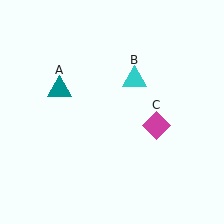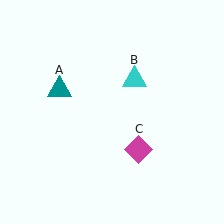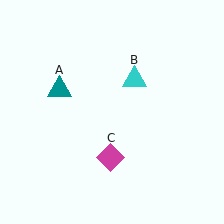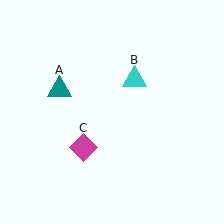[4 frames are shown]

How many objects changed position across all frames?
1 object changed position: magenta diamond (object C).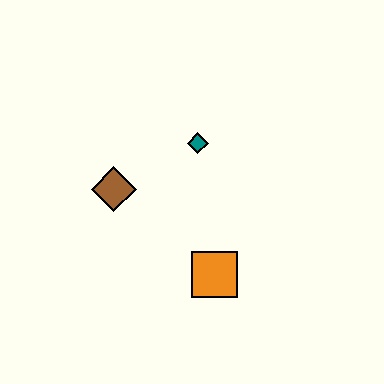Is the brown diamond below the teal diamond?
Yes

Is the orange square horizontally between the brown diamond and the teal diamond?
No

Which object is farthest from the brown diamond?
The orange square is farthest from the brown diamond.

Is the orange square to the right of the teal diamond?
Yes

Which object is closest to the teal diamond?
The brown diamond is closest to the teal diamond.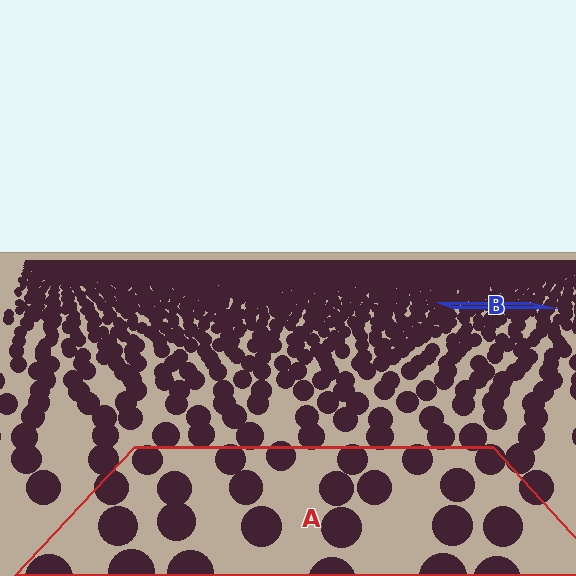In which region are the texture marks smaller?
The texture marks are smaller in region B, because it is farther away.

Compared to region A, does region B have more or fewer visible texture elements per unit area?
Region B has more texture elements per unit area — they are packed more densely because it is farther away.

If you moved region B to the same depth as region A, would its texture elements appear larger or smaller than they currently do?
They would appear larger. At a closer depth, the same texture elements are projected at a bigger on-screen size.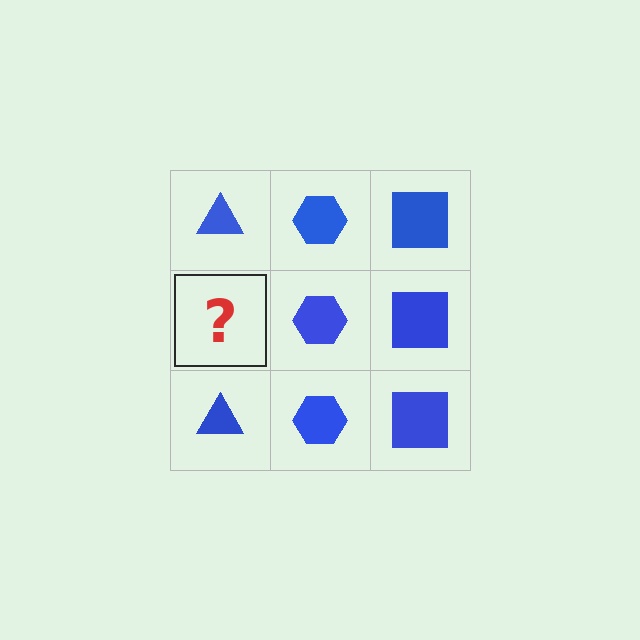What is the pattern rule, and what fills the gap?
The rule is that each column has a consistent shape. The gap should be filled with a blue triangle.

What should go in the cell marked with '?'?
The missing cell should contain a blue triangle.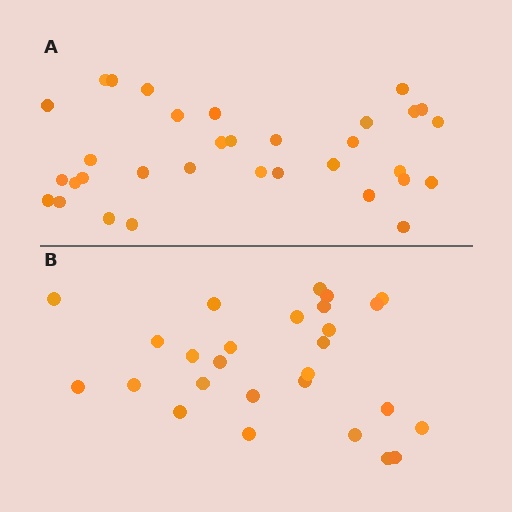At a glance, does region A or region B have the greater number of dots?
Region A (the top region) has more dots.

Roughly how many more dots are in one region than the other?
Region A has about 6 more dots than region B.